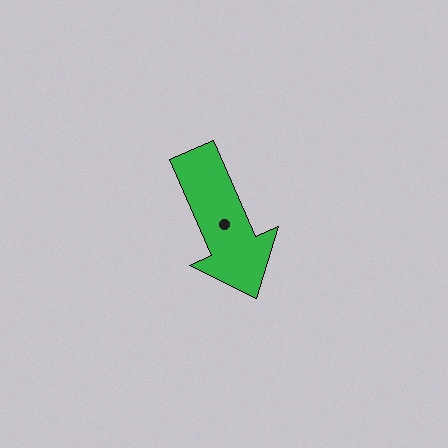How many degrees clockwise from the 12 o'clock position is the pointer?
Approximately 156 degrees.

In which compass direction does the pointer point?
Southeast.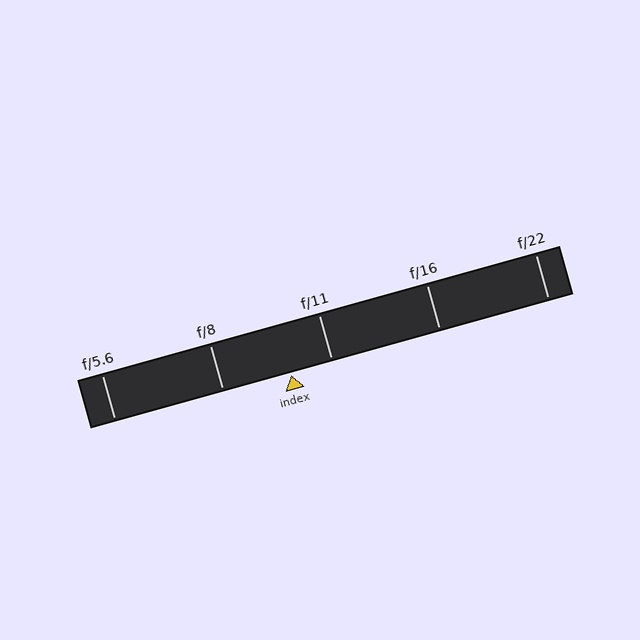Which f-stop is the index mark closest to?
The index mark is closest to f/11.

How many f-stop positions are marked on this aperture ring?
There are 5 f-stop positions marked.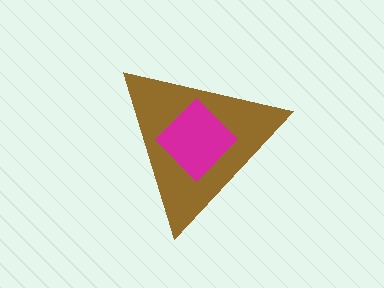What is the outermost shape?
The brown triangle.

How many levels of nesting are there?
2.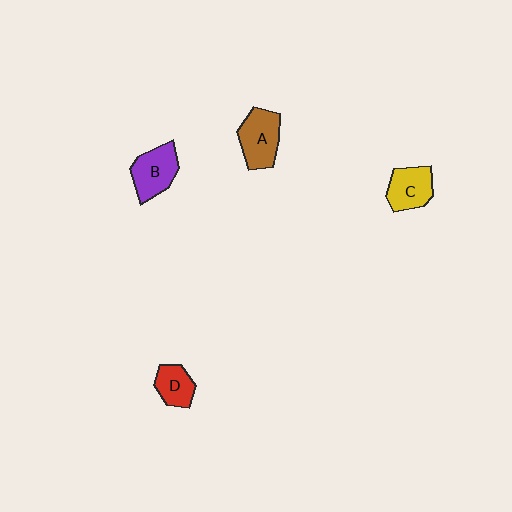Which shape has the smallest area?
Shape D (red).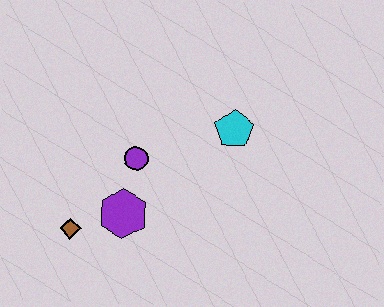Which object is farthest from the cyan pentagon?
The brown diamond is farthest from the cyan pentagon.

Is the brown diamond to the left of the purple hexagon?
Yes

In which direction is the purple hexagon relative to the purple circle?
The purple hexagon is below the purple circle.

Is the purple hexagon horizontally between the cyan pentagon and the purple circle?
No